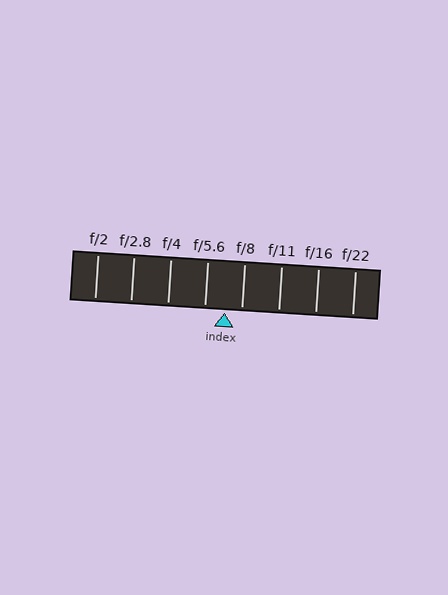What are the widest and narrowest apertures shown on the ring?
The widest aperture shown is f/2 and the narrowest is f/22.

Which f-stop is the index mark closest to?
The index mark is closest to f/8.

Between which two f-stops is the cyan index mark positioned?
The index mark is between f/5.6 and f/8.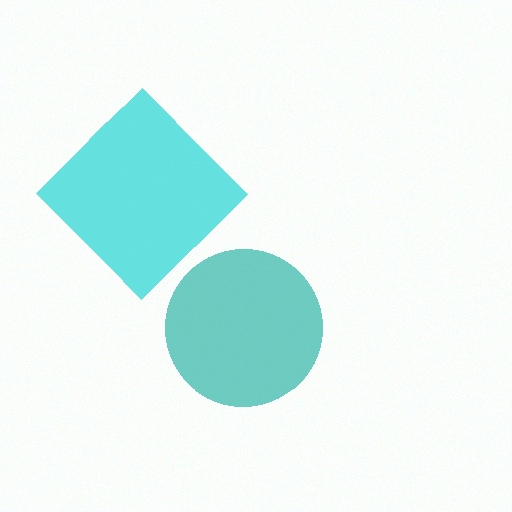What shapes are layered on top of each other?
The layered shapes are: a teal circle, a cyan diamond.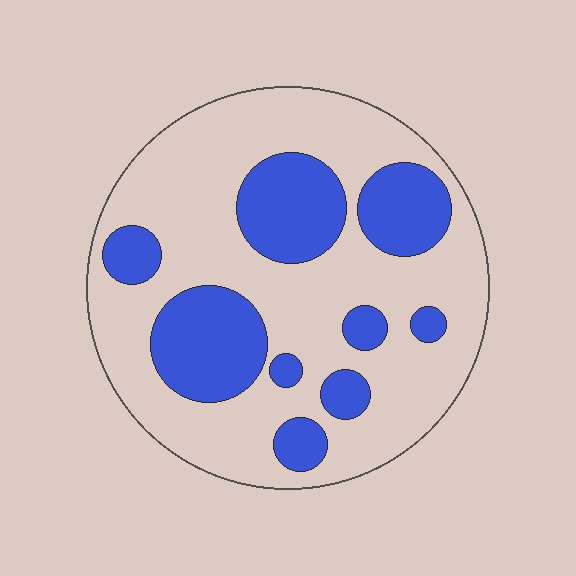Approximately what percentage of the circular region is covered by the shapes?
Approximately 30%.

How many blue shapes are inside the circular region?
9.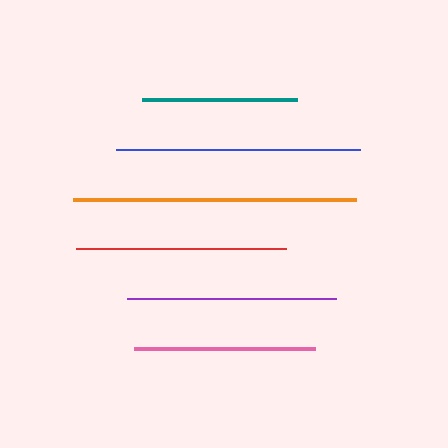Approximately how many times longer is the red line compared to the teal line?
The red line is approximately 1.3 times the length of the teal line.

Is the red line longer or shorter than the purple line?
The red line is longer than the purple line.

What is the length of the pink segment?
The pink segment is approximately 182 pixels long.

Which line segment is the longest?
The orange line is the longest at approximately 284 pixels.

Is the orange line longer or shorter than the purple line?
The orange line is longer than the purple line.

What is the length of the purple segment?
The purple segment is approximately 208 pixels long.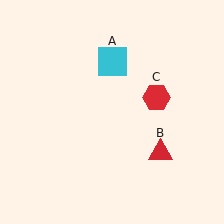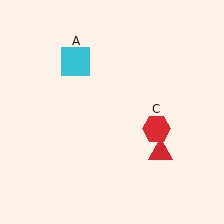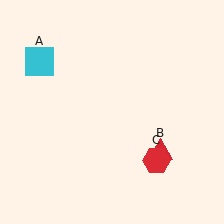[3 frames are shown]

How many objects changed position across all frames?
2 objects changed position: cyan square (object A), red hexagon (object C).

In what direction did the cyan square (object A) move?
The cyan square (object A) moved left.